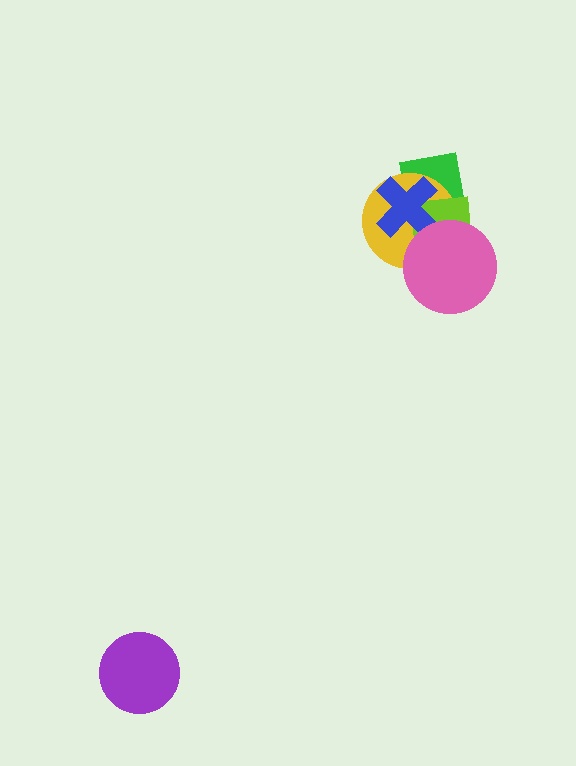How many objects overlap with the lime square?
4 objects overlap with the lime square.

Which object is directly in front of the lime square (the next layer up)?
The blue cross is directly in front of the lime square.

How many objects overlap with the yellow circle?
4 objects overlap with the yellow circle.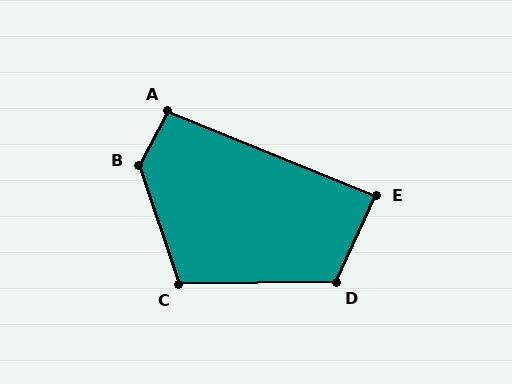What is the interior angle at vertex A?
Approximately 96 degrees (obtuse).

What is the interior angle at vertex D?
Approximately 116 degrees (obtuse).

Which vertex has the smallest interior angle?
E, at approximately 87 degrees.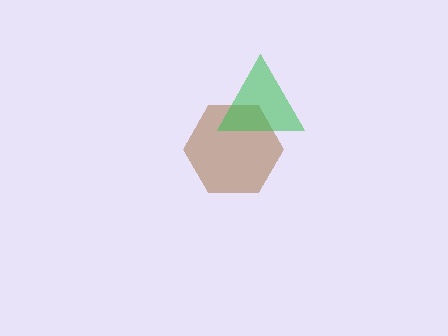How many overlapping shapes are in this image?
There are 2 overlapping shapes in the image.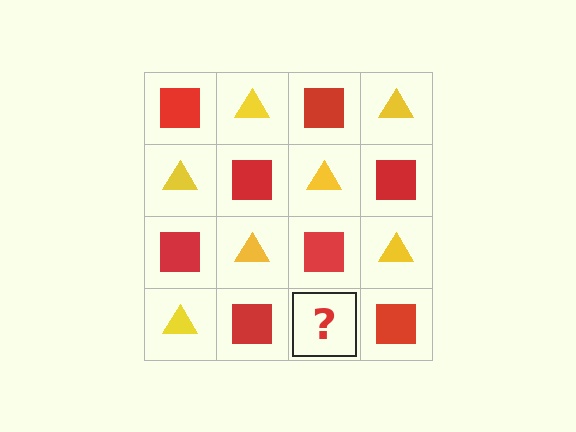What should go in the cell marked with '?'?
The missing cell should contain a yellow triangle.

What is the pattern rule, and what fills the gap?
The rule is that it alternates red square and yellow triangle in a checkerboard pattern. The gap should be filled with a yellow triangle.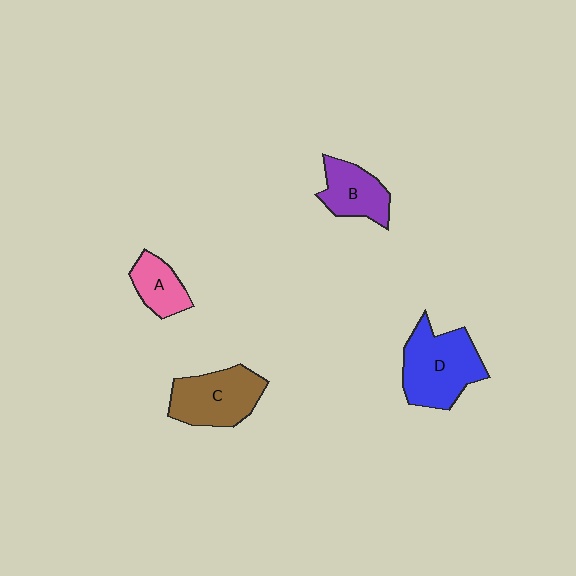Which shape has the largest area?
Shape D (blue).